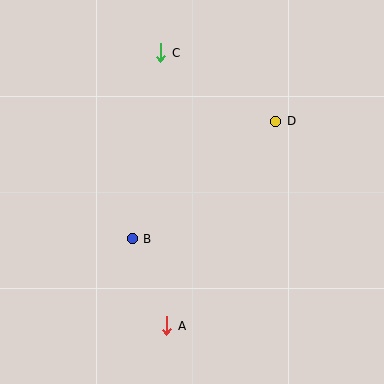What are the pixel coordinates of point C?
Point C is at (161, 53).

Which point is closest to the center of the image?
Point B at (132, 239) is closest to the center.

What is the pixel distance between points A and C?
The distance between A and C is 273 pixels.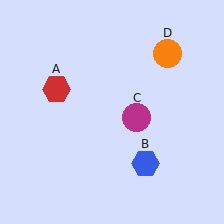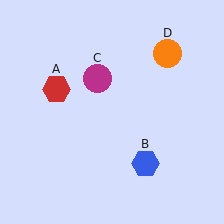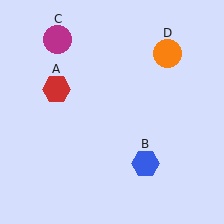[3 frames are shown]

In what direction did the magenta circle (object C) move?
The magenta circle (object C) moved up and to the left.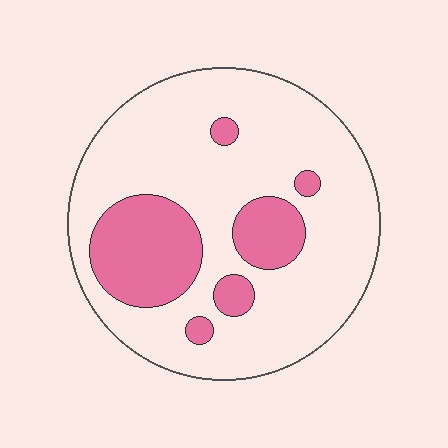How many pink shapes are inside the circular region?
6.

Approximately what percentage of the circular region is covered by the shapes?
Approximately 25%.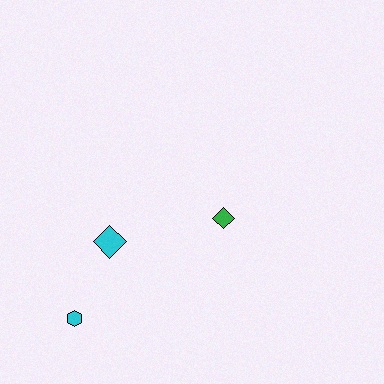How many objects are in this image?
There are 3 objects.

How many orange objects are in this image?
There are no orange objects.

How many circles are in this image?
There are no circles.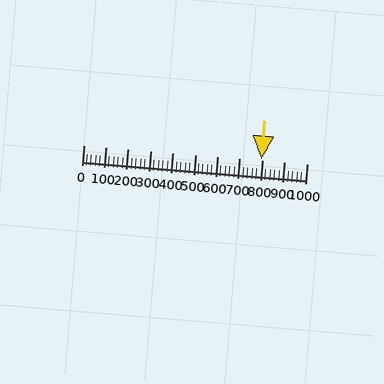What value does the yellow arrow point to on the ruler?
The yellow arrow points to approximately 798.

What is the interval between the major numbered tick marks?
The major tick marks are spaced 100 units apart.